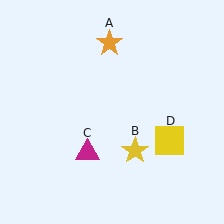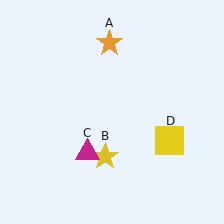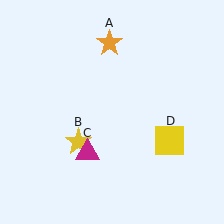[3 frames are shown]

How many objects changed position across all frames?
1 object changed position: yellow star (object B).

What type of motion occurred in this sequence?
The yellow star (object B) rotated clockwise around the center of the scene.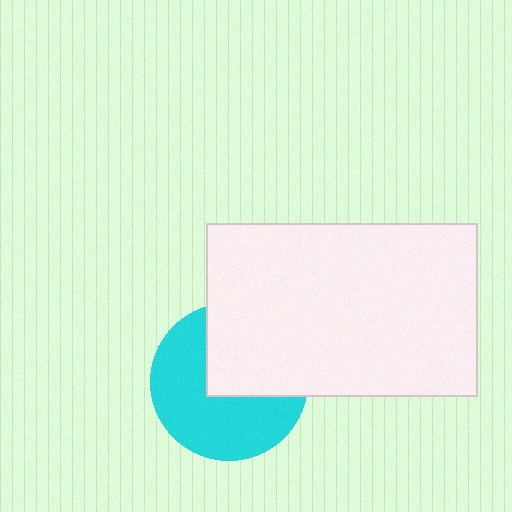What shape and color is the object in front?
The object in front is a white rectangle.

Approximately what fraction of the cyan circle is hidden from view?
Roughly 42% of the cyan circle is hidden behind the white rectangle.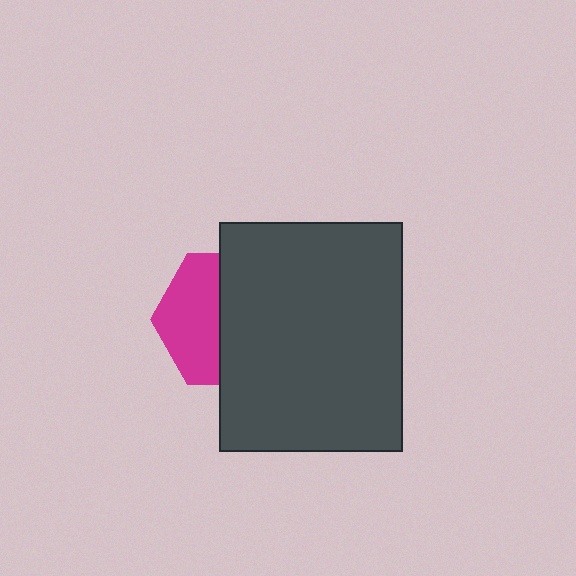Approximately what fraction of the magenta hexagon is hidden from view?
Roughly 55% of the magenta hexagon is hidden behind the dark gray rectangle.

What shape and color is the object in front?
The object in front is a dark gray rectangle.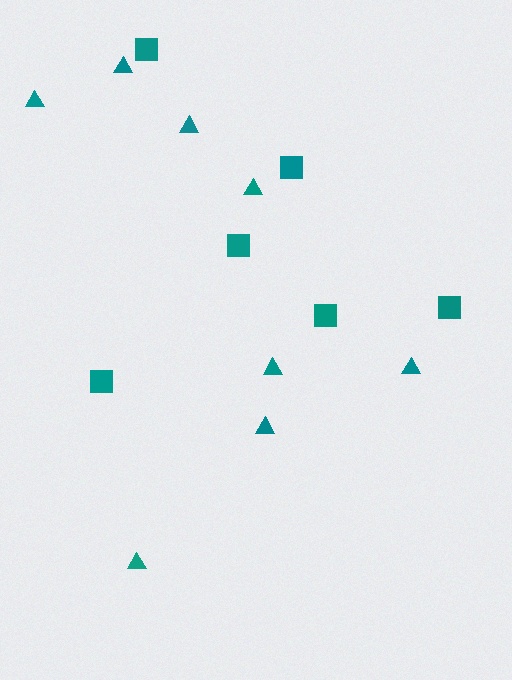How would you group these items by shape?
There are 2 groups: one group of triangles (8) and one group of squares (6).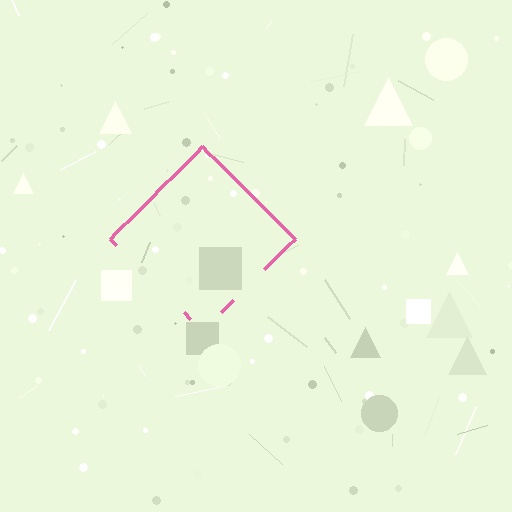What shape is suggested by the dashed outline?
The dashed outline suggests a diamond.